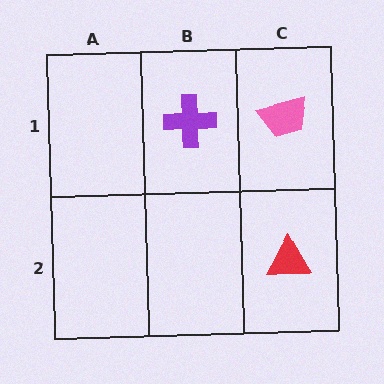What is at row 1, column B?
A purple cross.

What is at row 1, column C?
A pink trapezoid.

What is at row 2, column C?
A red triangle.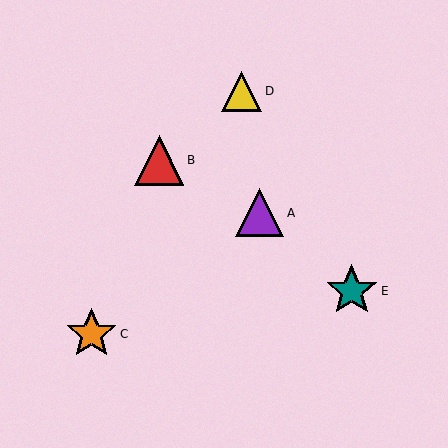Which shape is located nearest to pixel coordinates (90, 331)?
The orange star (labeled C) at (92, 334) is nearest to that location.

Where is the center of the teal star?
The center of the teal star is at (352, 291).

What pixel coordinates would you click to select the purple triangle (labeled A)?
Click at (260, 213) to select the purple triangle A.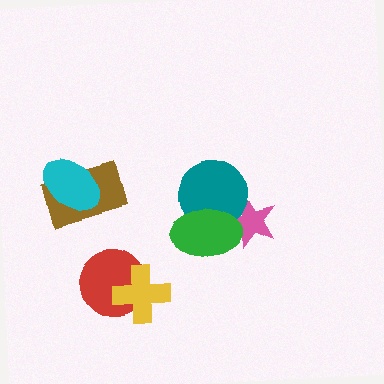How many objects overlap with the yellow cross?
1 object overlaps with the yellow cross.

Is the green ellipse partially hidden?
No, no other shape covers it.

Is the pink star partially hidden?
Yes, it is partially covered by another shape.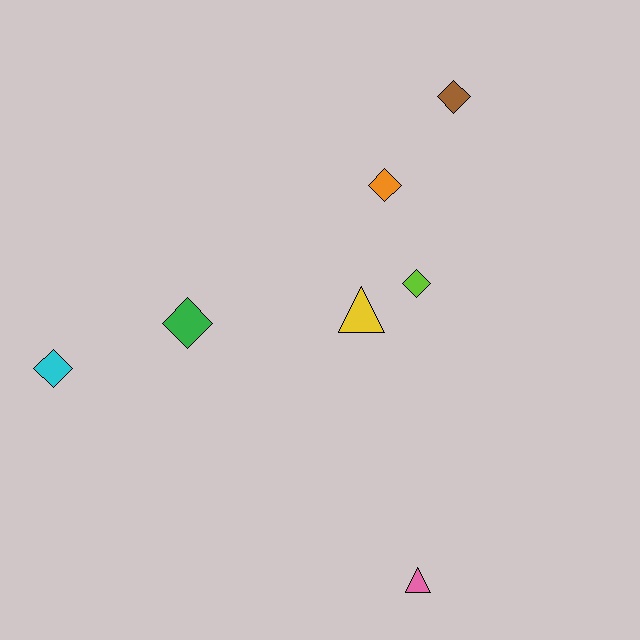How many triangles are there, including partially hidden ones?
There are 2 triangles.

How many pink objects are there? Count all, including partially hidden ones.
There is 1 pink object.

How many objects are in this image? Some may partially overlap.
There are 7 objects.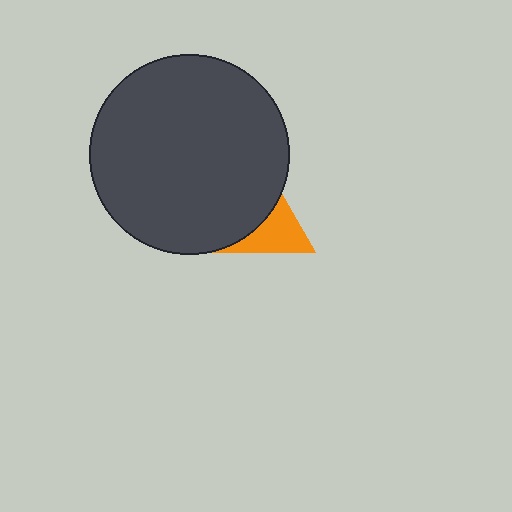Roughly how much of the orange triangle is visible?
A small part of it is visible (roughly 41%).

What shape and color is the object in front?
The object in front is a dark gray circle.